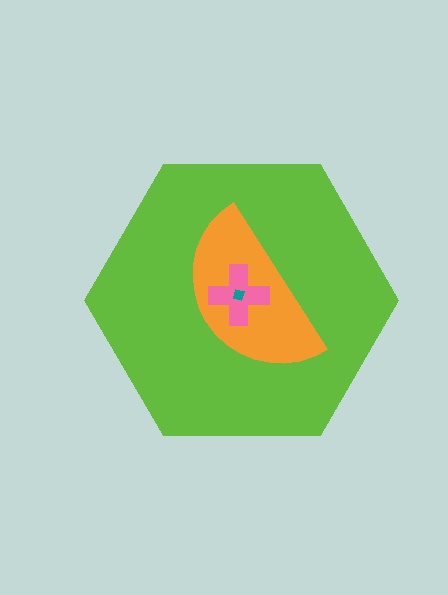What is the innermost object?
The teal square.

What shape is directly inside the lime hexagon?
The orange semicircle.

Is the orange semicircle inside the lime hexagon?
Yes.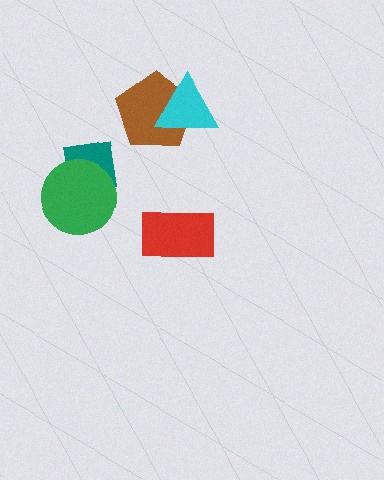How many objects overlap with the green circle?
1 object overlaps with the green circle.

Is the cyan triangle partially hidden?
No, no other shape covers it.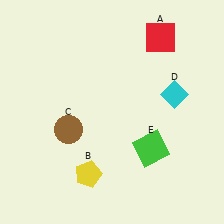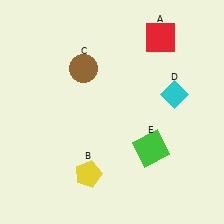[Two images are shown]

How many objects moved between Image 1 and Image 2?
1 object moved between the two images.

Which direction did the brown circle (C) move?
The brown circle (C) moved up.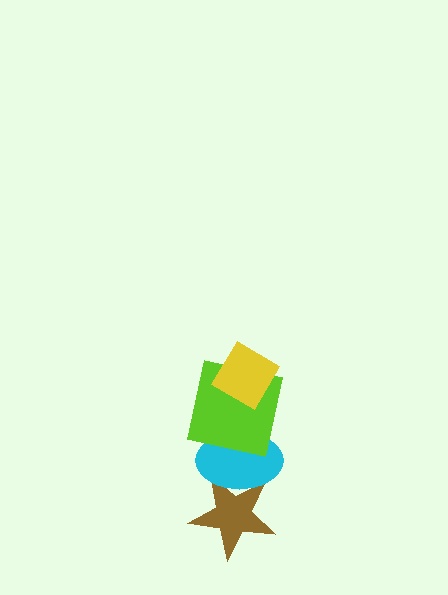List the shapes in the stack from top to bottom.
From top to bottom: the yellow diamond, the lime square, the cyan ellipse, the brown star.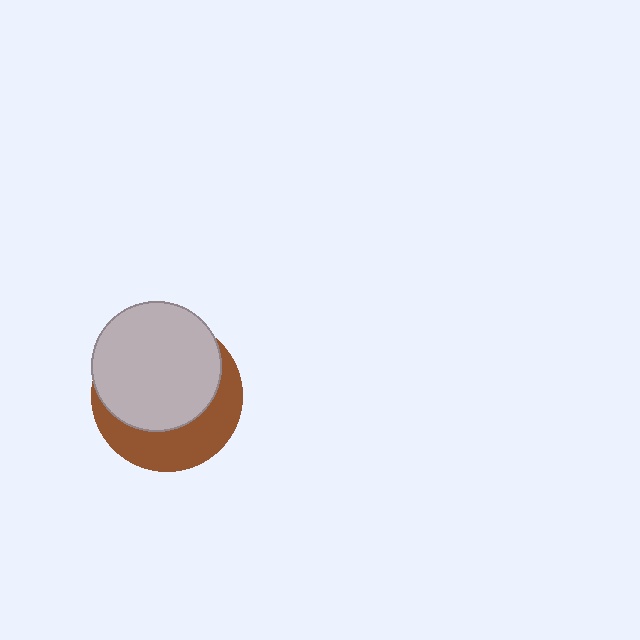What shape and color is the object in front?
The object in front is a light gray circle.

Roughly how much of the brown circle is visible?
A small part of it is visible (roughly 39%).